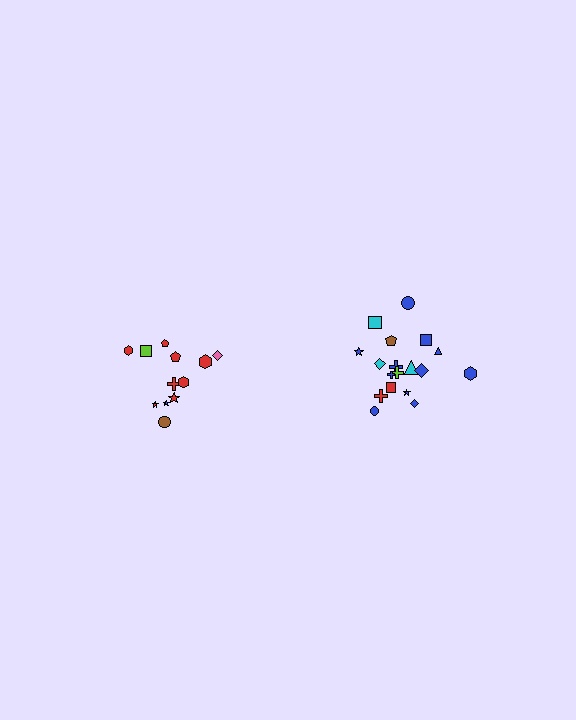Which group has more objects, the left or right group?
The right group.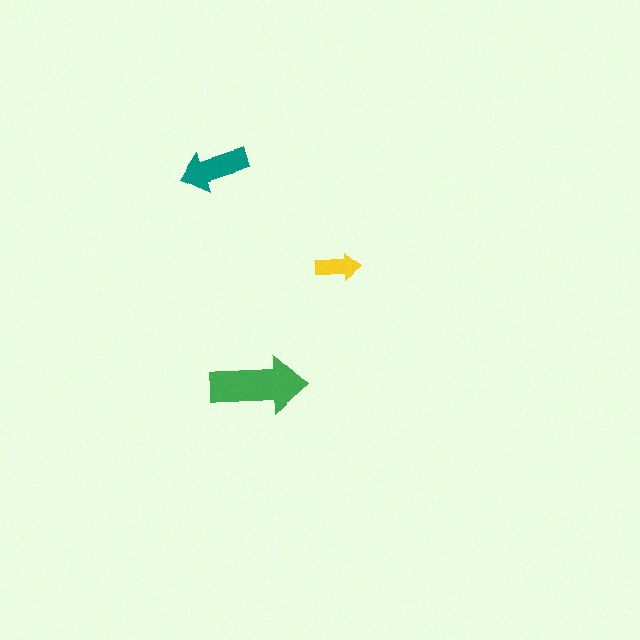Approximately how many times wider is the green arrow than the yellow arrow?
About 2 times wider.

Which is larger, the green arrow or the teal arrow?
The green one.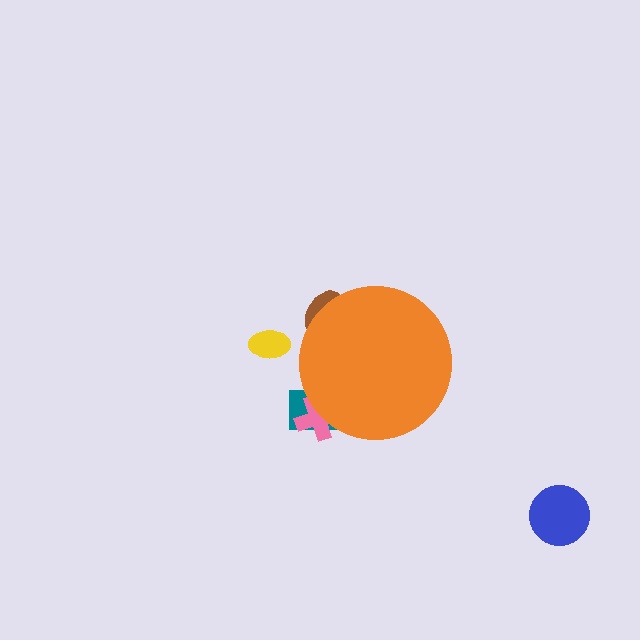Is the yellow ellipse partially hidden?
No, the yellow ellipse is fully visible.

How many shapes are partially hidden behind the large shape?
3 shapes are partially hidden.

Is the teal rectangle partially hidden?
Yes, the teal rectangle is partially hidden behind the orange circle.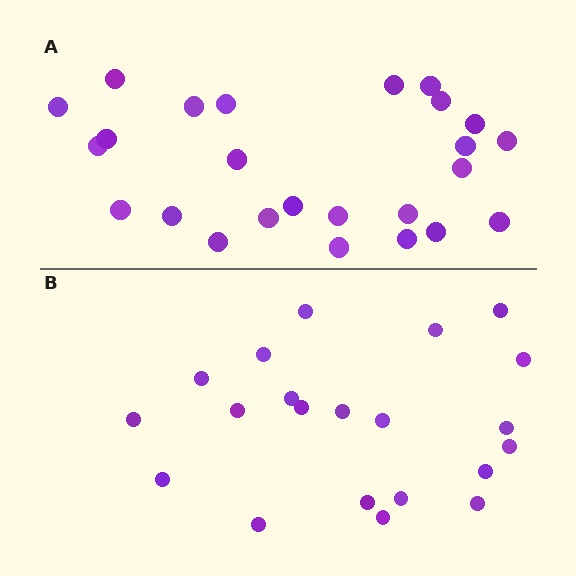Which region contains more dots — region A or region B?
Region A (the top region) has more dots.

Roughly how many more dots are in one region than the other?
Region A has about 4 more dots than region B.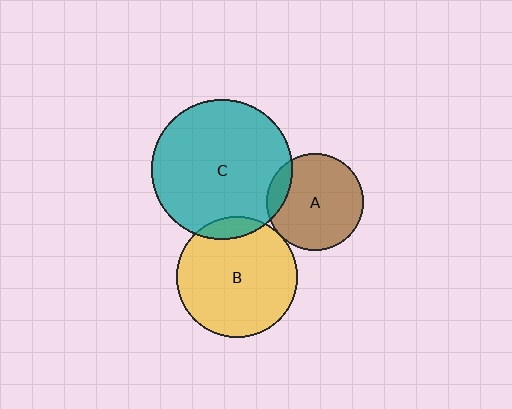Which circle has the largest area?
Circle C (teal).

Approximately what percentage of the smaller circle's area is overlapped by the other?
Approximately 10%.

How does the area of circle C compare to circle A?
Approximately 2.1 times.